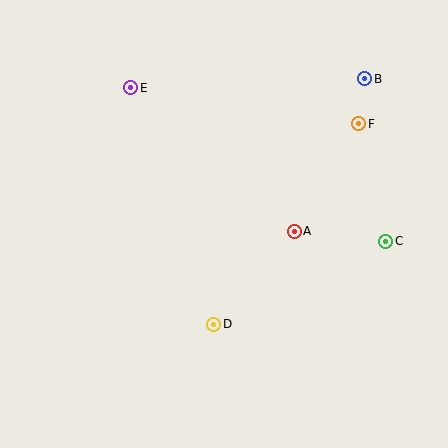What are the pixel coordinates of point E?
Point E is at (131, 88).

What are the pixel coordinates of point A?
Point A is at (294, 231).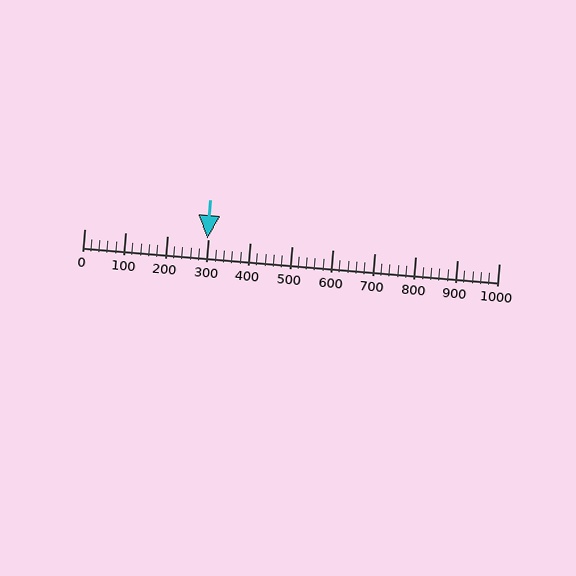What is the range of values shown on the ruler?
The ruler shows values from 0 to 1000.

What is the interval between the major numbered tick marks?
The major tick marks are spaced 100 units apart.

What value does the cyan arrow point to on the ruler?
The cyan arrow points to approximately 298.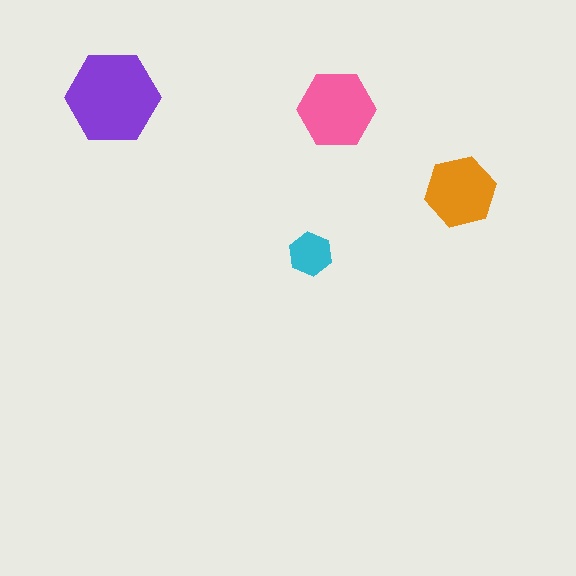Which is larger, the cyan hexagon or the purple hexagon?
The purple one.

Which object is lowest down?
The cyan hexagon is bottommost.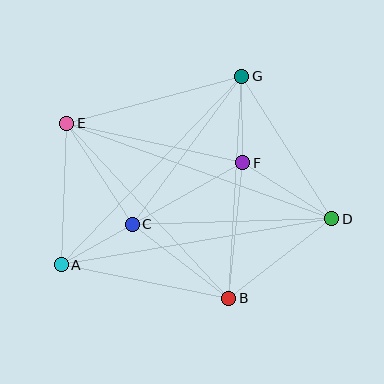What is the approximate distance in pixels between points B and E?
The distance between B and E is approximately 238 pixels.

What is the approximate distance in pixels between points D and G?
The distance between D and G is approximately 169 pixels.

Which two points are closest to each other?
Points A and C are closest to each other.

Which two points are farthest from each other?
Points D and E are farthest from each other.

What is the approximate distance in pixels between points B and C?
The distance between B and C is approximately 121 pixels.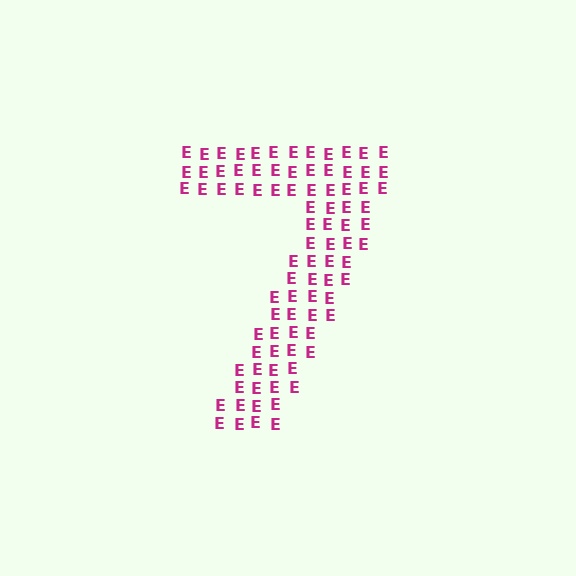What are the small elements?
The small elements are letter E's.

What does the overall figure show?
The overall figure shows the digit 7.